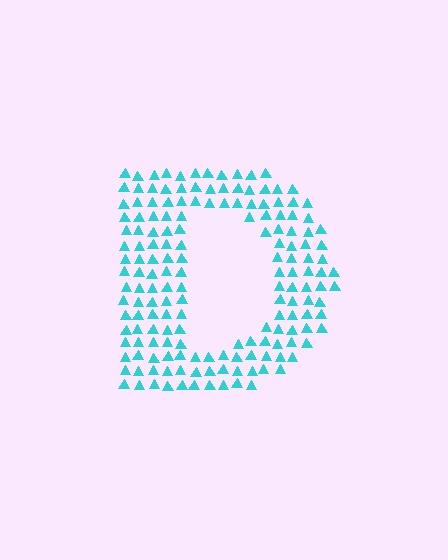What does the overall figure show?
The overall figure shows the letter D.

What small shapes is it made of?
It is made of small triangles.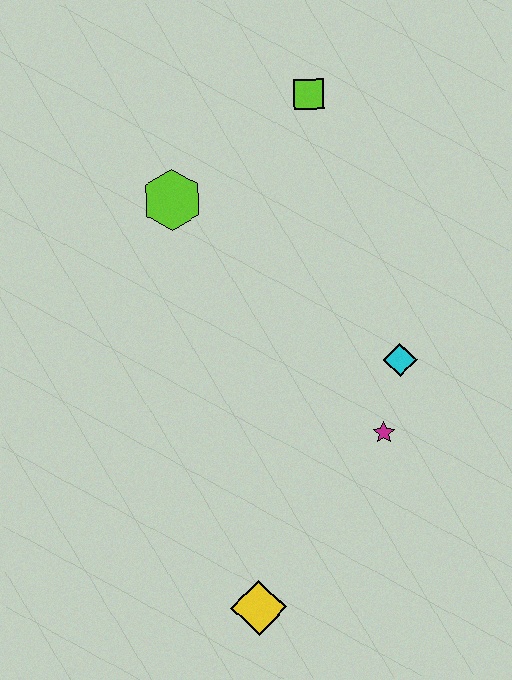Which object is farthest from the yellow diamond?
The lime square is farthest from the yellow diamond.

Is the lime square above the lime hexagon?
Yes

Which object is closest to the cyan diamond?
The magenta star is closest to the cyan diamond.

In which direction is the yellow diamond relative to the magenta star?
The yellow diamond is below the magenta star.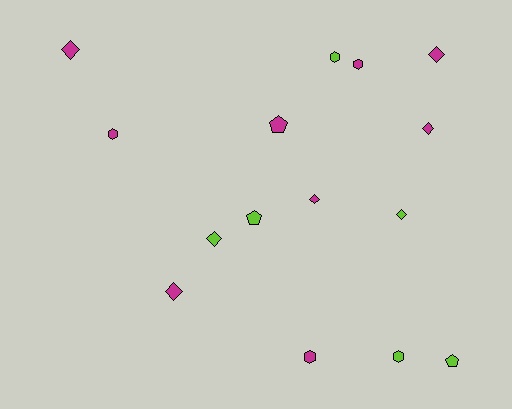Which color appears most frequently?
Magenta, with 9 objects.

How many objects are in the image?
There are 15 objects.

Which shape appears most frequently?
Diamond, with 7 objects.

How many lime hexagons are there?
There are 2 lime hexagons.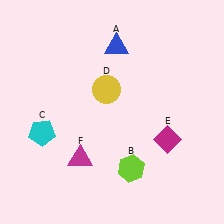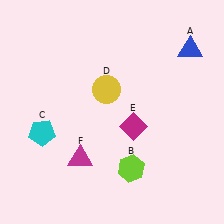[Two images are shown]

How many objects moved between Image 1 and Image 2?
2 objects moved between the two images.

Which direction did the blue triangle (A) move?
The blue triangle (A) moved right.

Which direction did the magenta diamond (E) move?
The magenta diamond (E) moved left.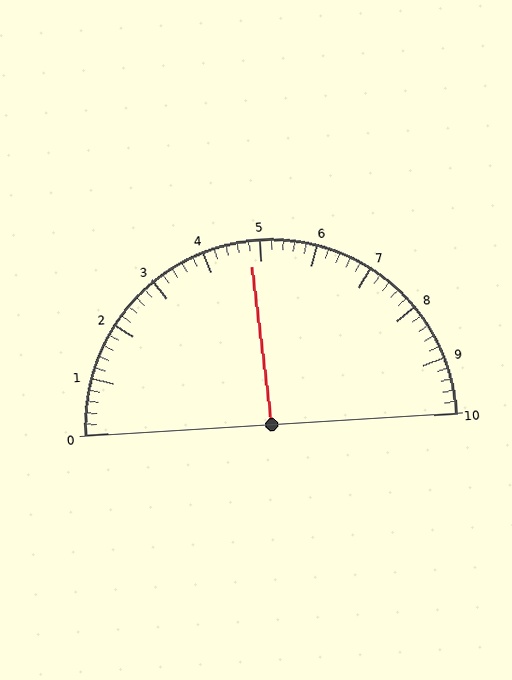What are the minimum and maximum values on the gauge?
The gauge ranges from 0 to 10.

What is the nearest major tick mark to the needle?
The nearest major tick mark is 5.